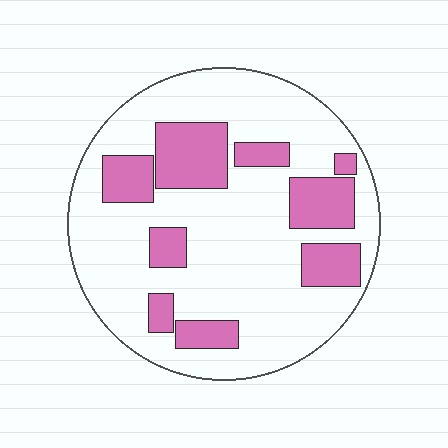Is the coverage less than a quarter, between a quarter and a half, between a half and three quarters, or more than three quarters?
Between a quarter and a half.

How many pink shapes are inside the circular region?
9.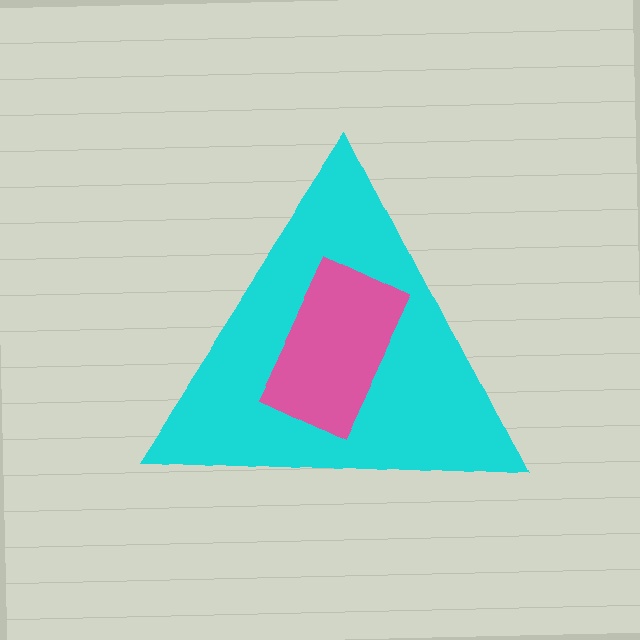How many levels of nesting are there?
2.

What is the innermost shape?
The pink rectangle.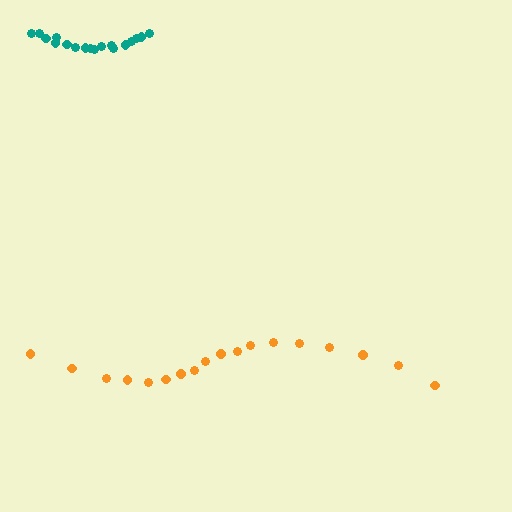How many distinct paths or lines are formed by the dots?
There are 2 distinct paths.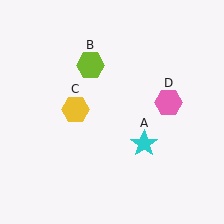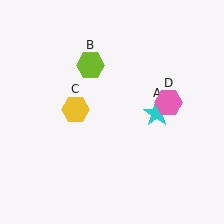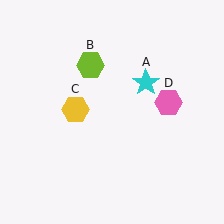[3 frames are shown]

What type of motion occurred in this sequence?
The cyan star (object A) rotated counterclockwise around the center of the scene.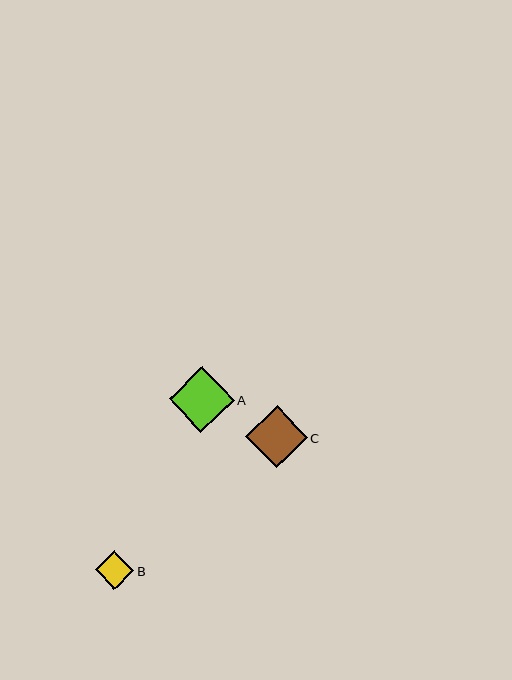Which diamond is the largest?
Diamond A is the largest with a size of approximately 65 pixels.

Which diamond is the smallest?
Diamond B is the smallest with a size of approximately 39 pixels.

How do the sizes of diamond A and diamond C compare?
Diamond A and diamond C are approximately the same size.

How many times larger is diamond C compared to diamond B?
Diamond C is approximately 1.6 times the size of diamond B.